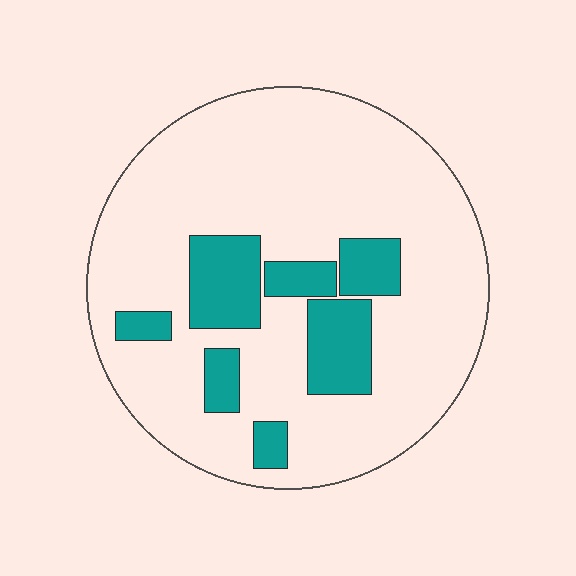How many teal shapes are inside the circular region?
7.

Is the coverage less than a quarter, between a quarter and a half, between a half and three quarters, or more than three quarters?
Less than a quarter.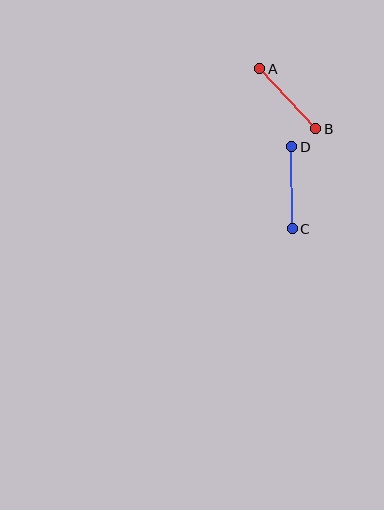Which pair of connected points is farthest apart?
Points A and B are farthest apart.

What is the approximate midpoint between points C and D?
The midpoint is at approximately (292, 188) pixels.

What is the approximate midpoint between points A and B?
The midpoint is at approximately (288, 99) pixels.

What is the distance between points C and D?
The distance is approximately 82 pixels.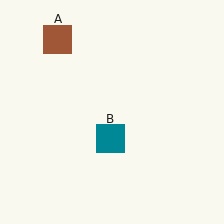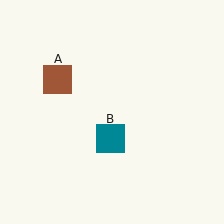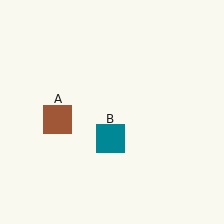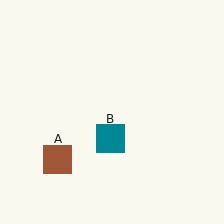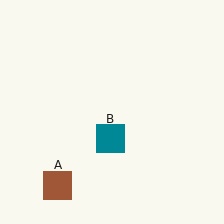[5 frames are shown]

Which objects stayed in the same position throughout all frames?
Teal square (object B) remained stationary.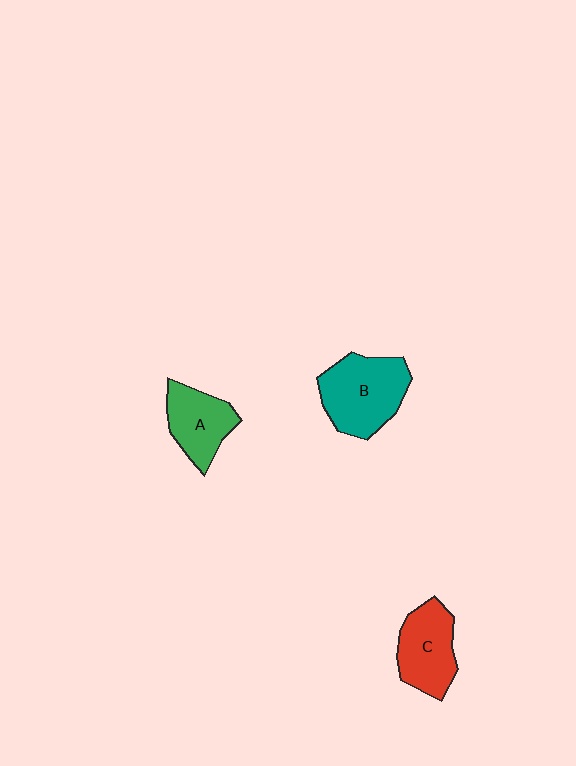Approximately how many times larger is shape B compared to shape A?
Approximately 1.4 times.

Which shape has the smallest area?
Shape A (green).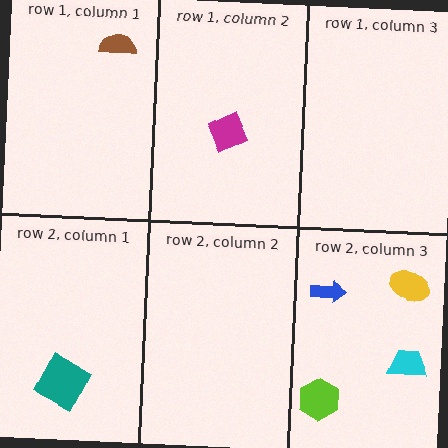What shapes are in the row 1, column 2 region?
The magenta diamond.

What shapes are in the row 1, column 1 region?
The brown semicircle.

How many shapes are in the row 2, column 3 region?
4.